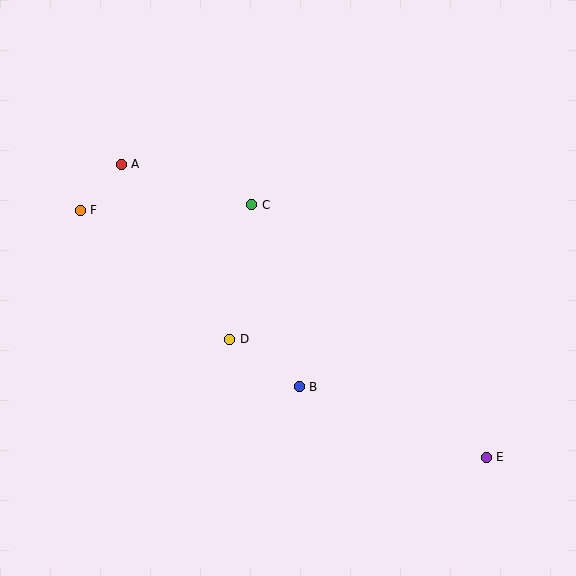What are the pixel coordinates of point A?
Point A is at (121, 164).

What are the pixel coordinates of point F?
Point F is at (80, 210).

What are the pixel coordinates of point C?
Point C is at (252, 205).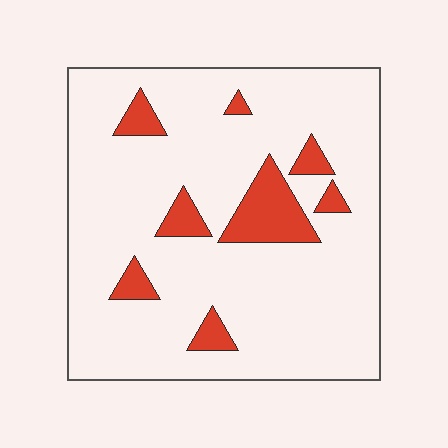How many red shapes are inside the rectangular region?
8.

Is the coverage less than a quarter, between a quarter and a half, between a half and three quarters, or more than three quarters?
Less than a quarter.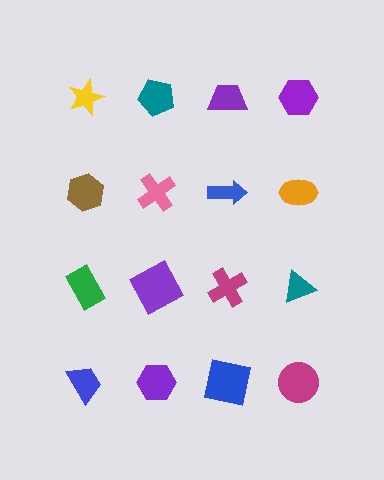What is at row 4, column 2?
A purple hexagon.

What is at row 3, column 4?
A teal triangle.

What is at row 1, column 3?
A purple trapezoid.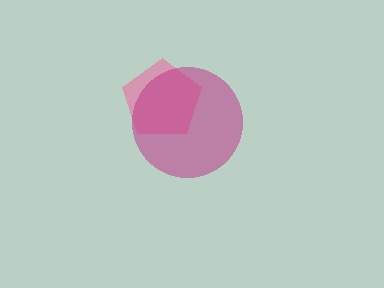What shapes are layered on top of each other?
The layered shapes are: a pink pentagon, a magenta circle.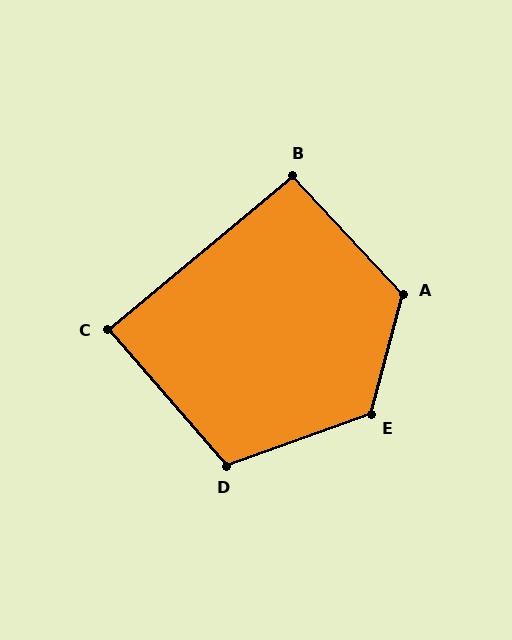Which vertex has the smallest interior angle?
C, at approximately 88 degrees.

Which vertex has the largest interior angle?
E, at approximately 124 degrees.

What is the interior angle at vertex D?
Approximately 112 degrees (obtuse).